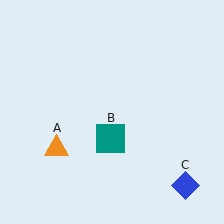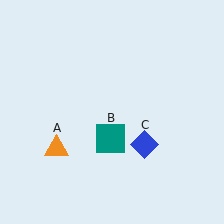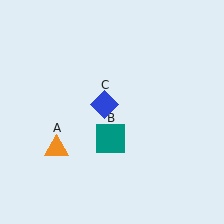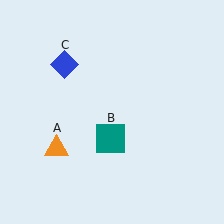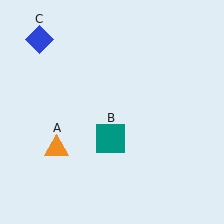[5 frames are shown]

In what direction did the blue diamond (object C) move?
The blue diamond (object C) moved up and to the left.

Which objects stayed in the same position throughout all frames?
Orange triangle (object A) and teal square (object B) remained stationary.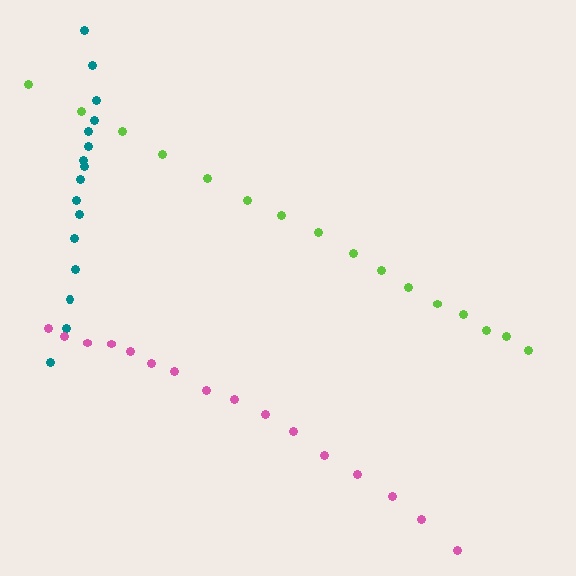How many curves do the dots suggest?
There are 3 distinct paths.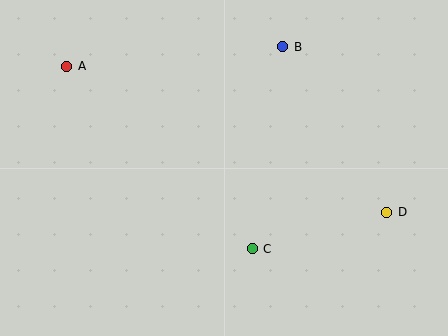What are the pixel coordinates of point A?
Point A is at (67, 66).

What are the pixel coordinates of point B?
Point B is at (283, 47).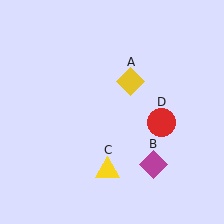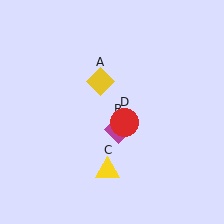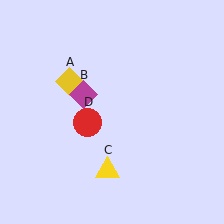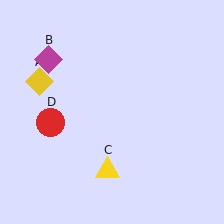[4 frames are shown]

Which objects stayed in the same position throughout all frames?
Yellow triangle (object C) remained stationary.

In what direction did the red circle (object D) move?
The red circle (object D) moved left.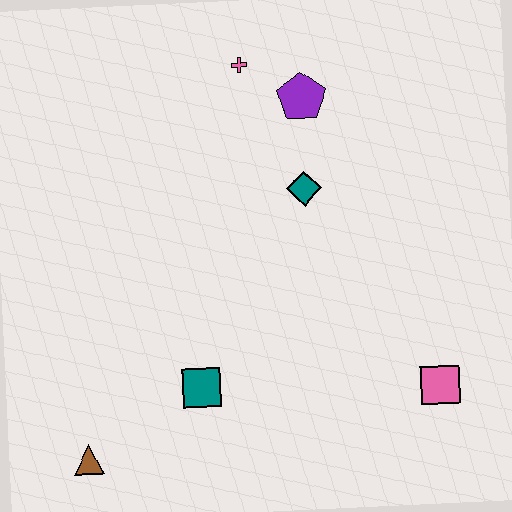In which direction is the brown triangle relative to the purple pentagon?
The brown triangle is below the purple pentagon.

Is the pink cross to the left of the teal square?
No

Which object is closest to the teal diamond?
The purple pentagon is closest to the teal diamond.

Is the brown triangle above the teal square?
No